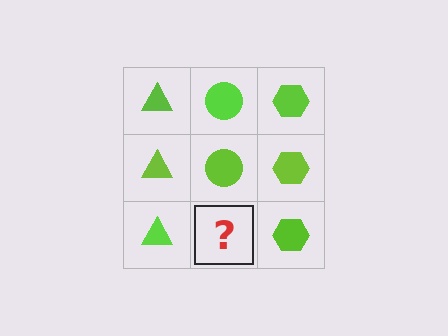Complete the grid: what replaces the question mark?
The question mark should be replaced with a lime circle.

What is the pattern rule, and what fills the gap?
The rule is that each column has a consistent shape. The gap should be filled with a lime circle.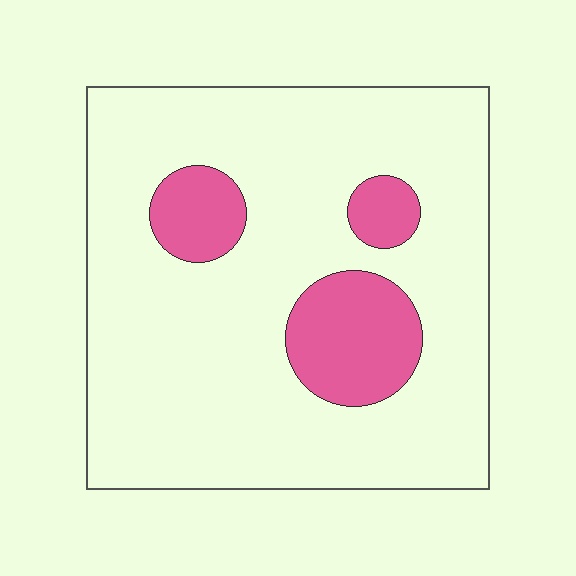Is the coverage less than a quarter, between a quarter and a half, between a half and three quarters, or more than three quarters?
Less than a quarter.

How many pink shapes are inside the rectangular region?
3.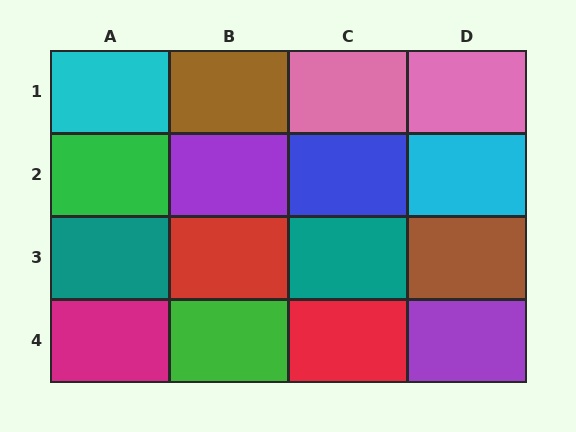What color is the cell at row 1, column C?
Pink.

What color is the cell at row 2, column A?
Green.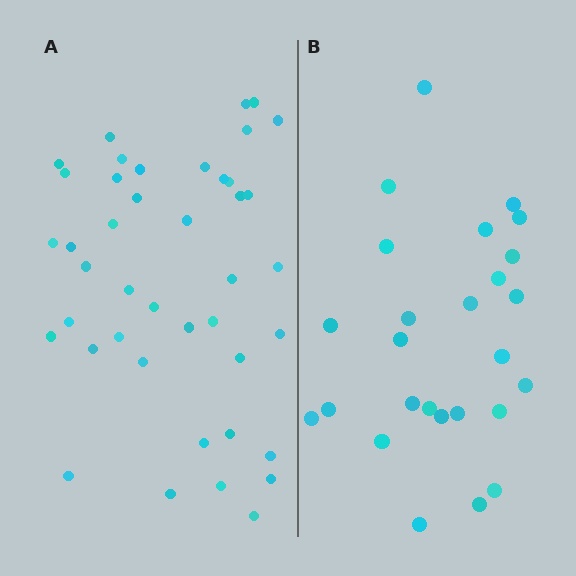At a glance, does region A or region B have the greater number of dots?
Region A (the left region) has more dots.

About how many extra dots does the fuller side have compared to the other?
Region A has approximately 15 more dots than region B.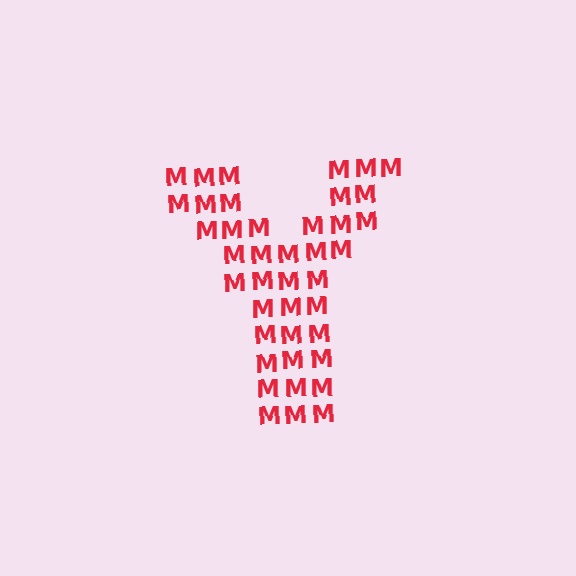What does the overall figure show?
The overall figure shows the letter Y.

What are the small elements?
The small elements are letter M's.